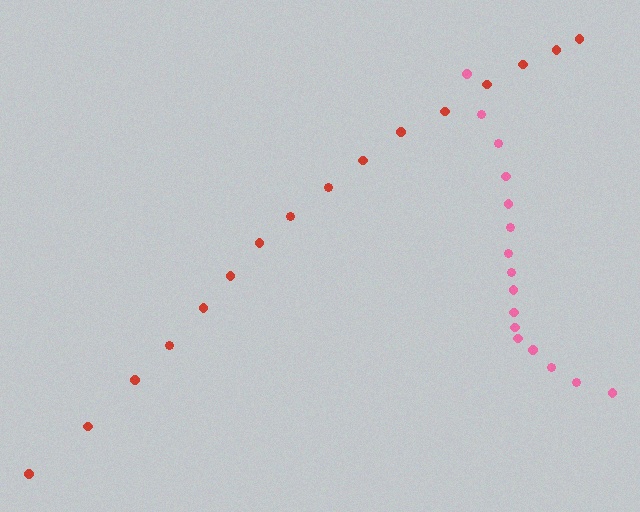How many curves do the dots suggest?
There are 2 distinct paths.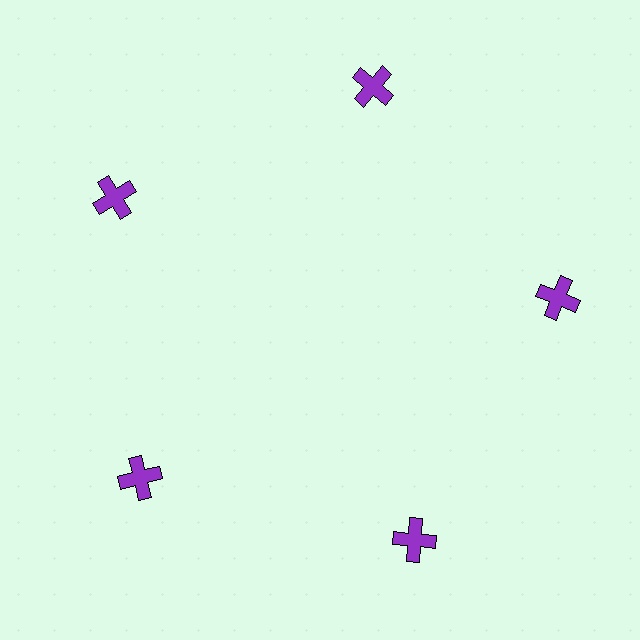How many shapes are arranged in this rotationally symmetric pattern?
There are 5 shapes, arranged in 5 groups of 1.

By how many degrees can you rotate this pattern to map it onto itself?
The pattern maps onto itself every 72 degrees of rotation.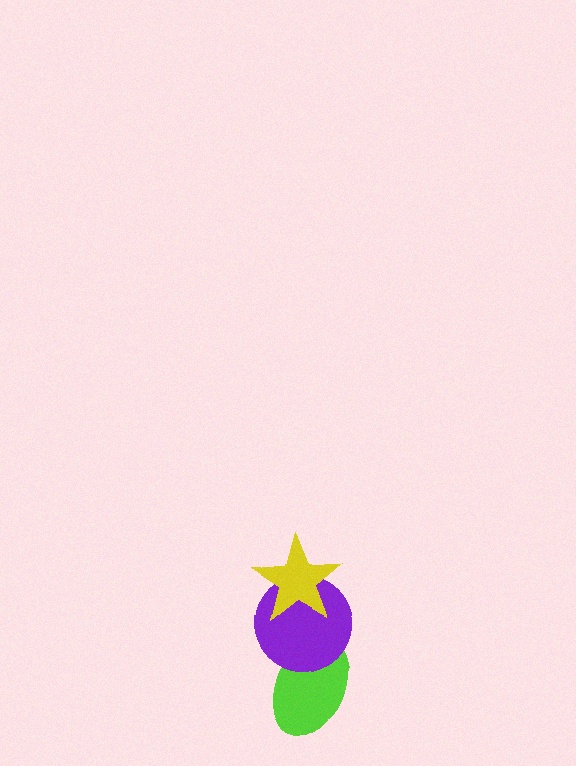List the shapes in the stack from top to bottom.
From top to bottom: the yellow star, the purple circle, the lime ellipse.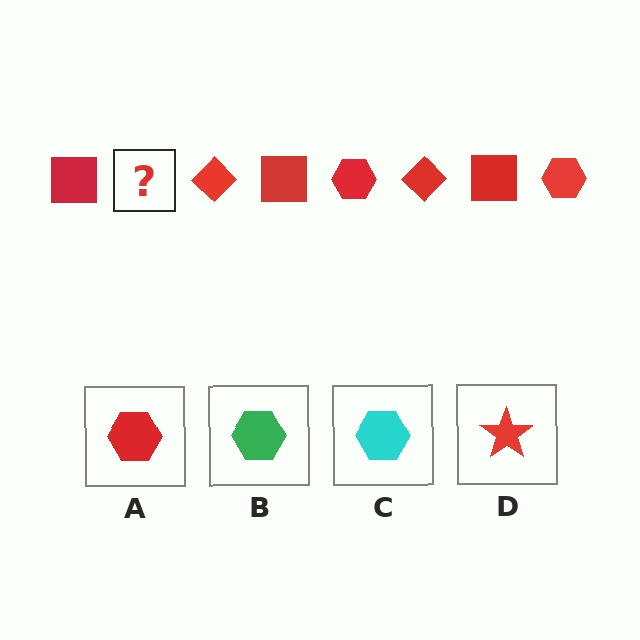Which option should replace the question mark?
Option A.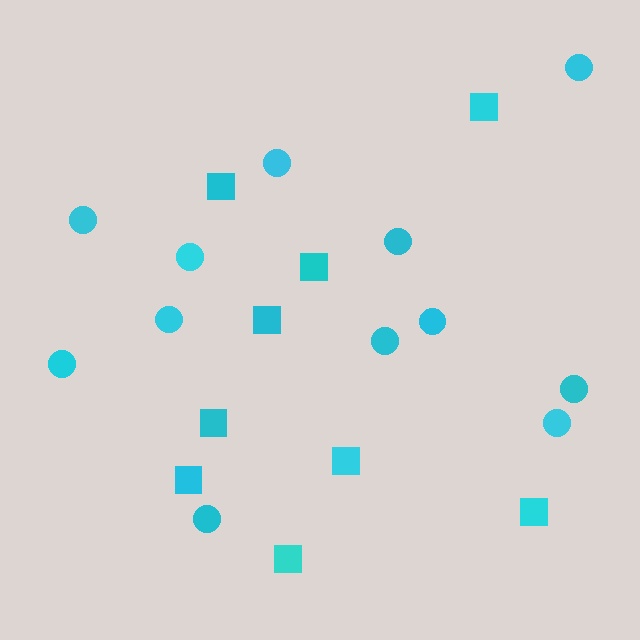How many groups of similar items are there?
There are 2 groups: one group of squares (9) and one group of circles (12).